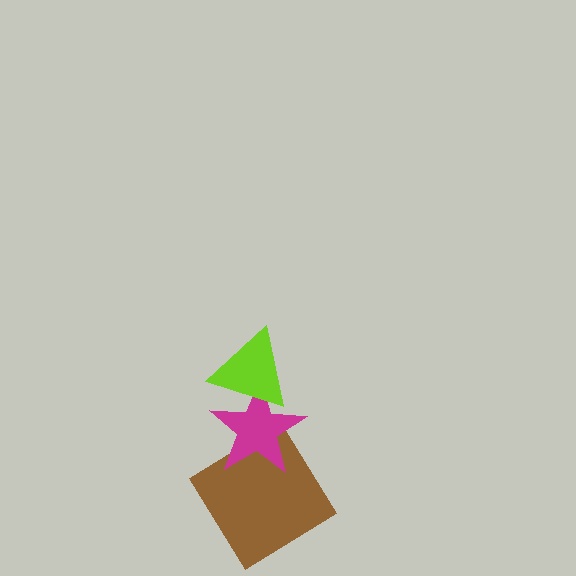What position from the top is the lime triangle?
The lime triangle is 1st from the top.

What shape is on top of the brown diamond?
The magenta star is on top of the brown diamond.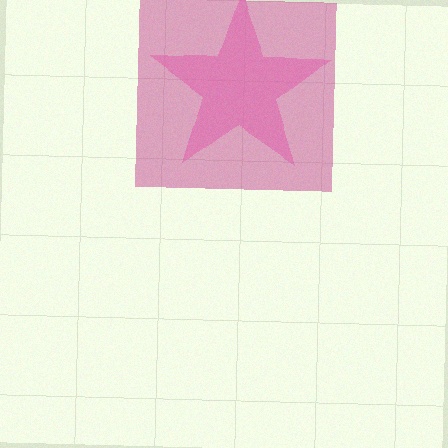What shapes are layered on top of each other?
The layered shapes are: a magenta square, a pink star.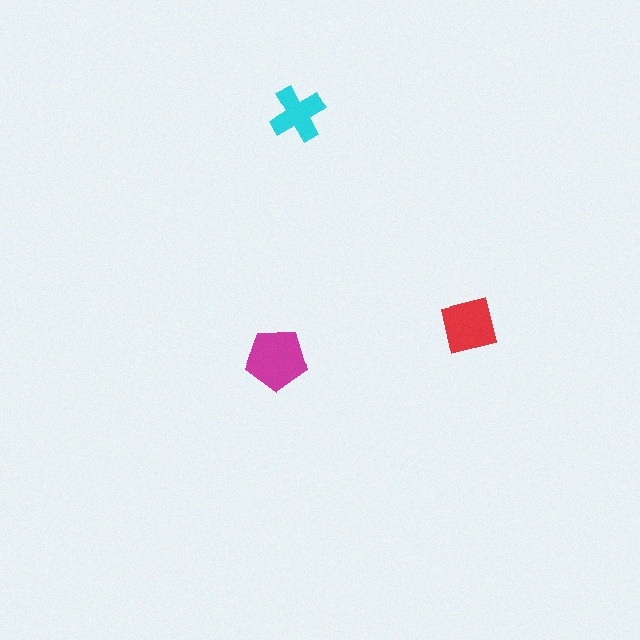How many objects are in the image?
There are 3 objects in the image.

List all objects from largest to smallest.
The magenta pentagon, the red square, the cyan cross.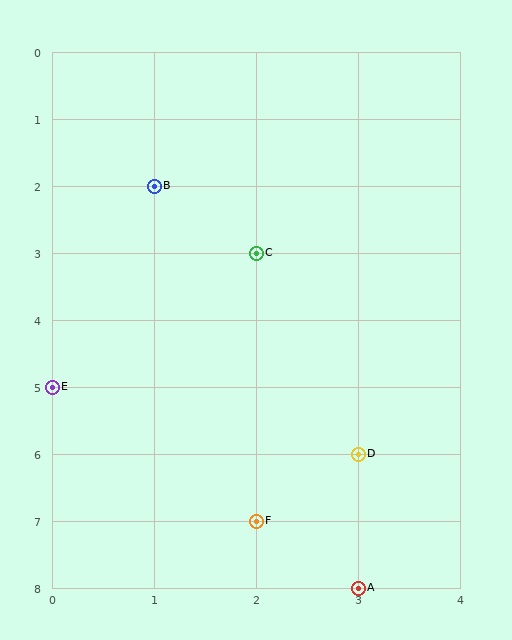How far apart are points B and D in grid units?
Points B and D are 2 columns and 4 rows apart (about 4.5 grid units diagonally).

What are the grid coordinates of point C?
Point C is at grid coordinates (2, 3).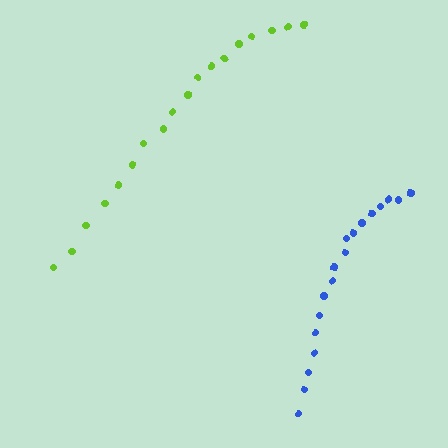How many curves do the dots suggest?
There are 2 distinct paths.